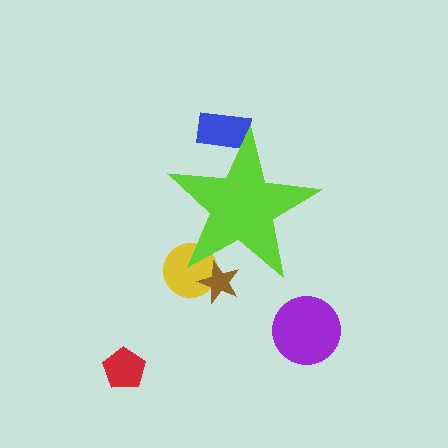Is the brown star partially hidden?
Yes, the brown star is partially hidden behind the lime star.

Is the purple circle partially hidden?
No, the purple circle is fully visible.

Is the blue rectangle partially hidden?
Yes, the blue rectangle is partially hidden behind the lime star.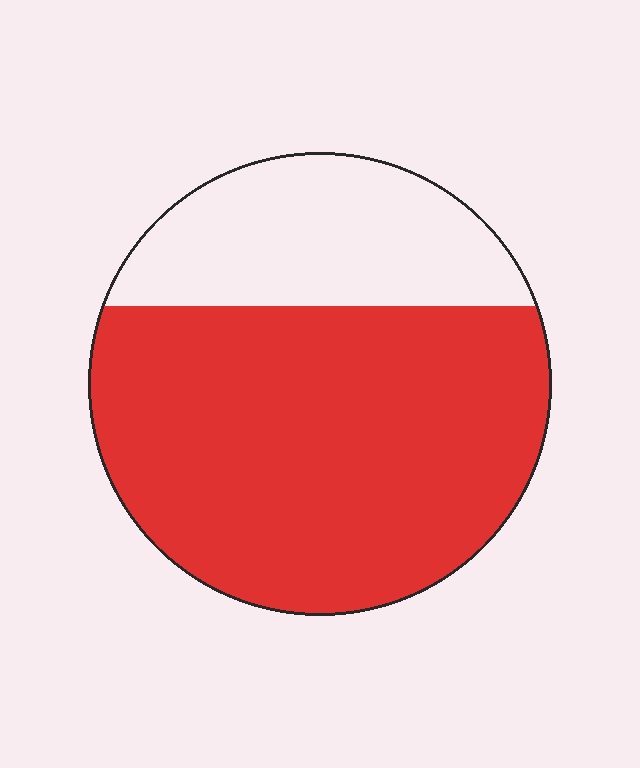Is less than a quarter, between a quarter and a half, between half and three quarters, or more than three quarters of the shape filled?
Between half and three quarters.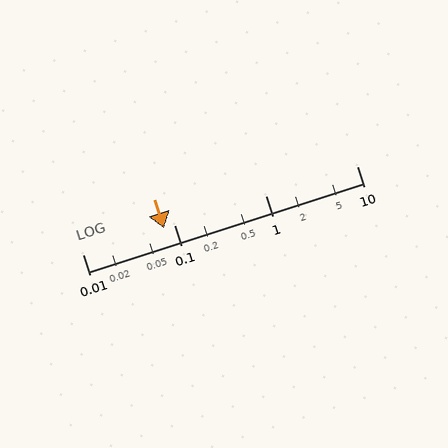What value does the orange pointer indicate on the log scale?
The pointer indicates approximately 0.077.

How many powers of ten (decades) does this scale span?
The scale spans 3 decades, from 0.01 to 10.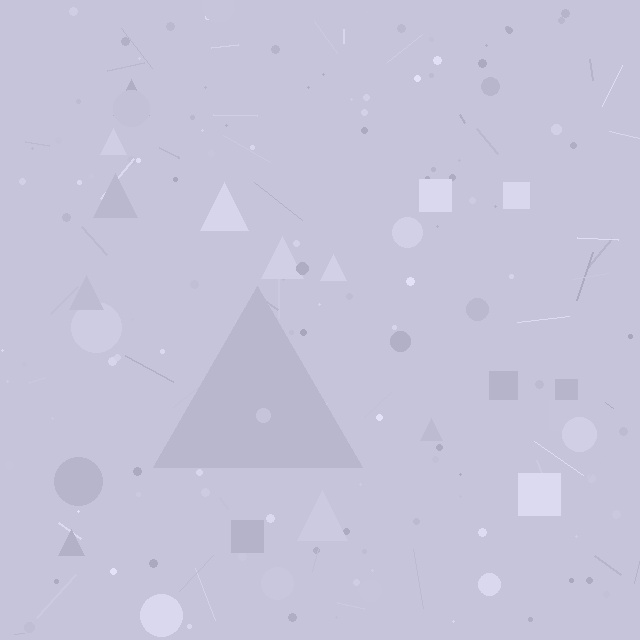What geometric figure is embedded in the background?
A triangle is embedded in the background.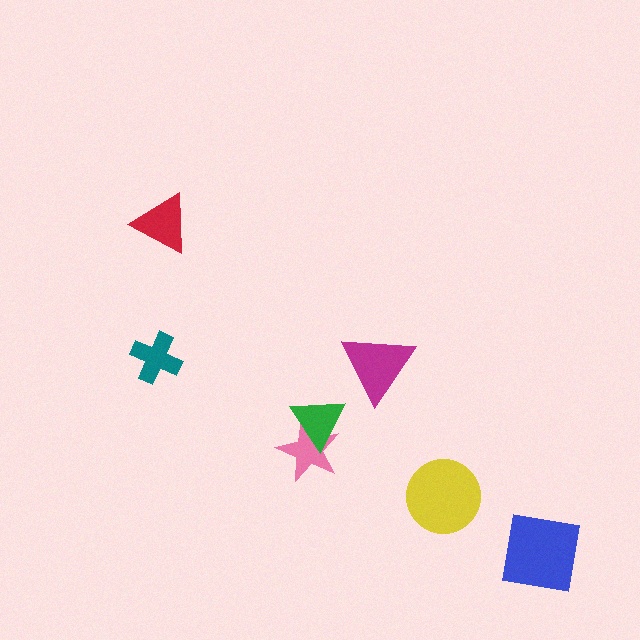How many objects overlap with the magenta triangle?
0 objects overlap with the magenta triangle.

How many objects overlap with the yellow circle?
0 objects overlap with the yellow circle.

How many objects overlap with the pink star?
1 object overlaps with the pink star.